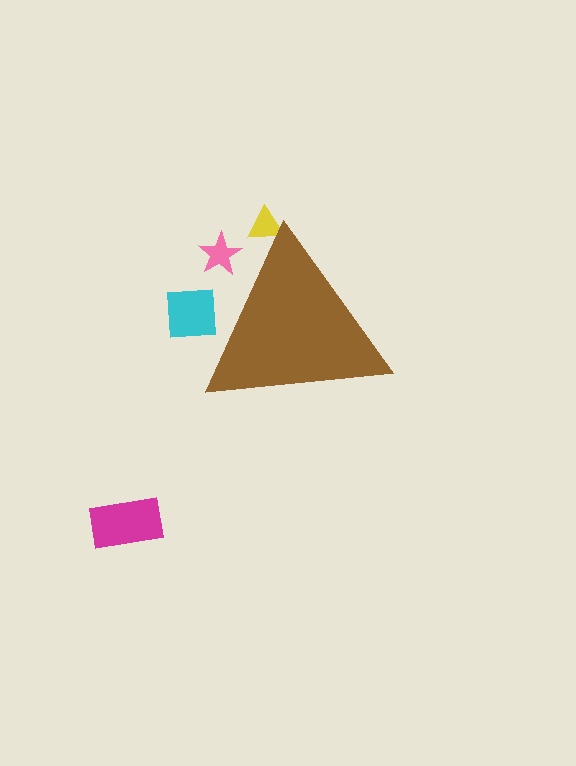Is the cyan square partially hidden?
Yes, the cyan square is partially hidden behind the brown triangle.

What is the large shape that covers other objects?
A brown triangle.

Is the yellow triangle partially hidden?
Yes, the yellow triangle is partially hidden behind the brown triangle.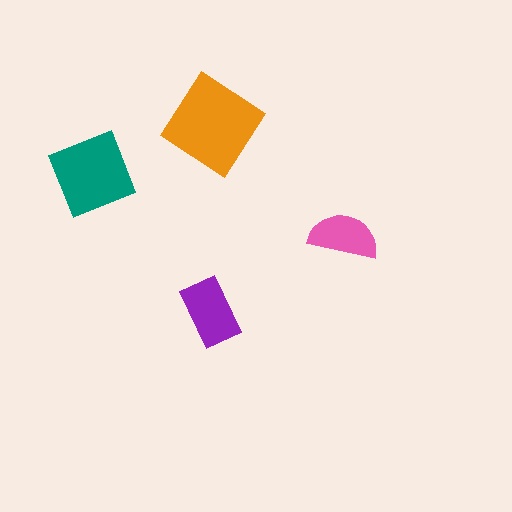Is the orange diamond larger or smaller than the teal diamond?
Larger.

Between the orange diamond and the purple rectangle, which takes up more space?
The orange diamond.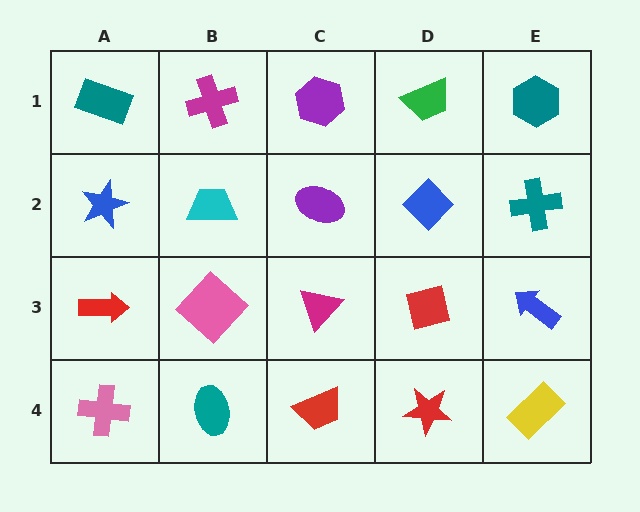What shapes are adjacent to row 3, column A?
A blue star (row 2, column A), a pink cross (row 4, column A), a pink diamond (row 3, column B).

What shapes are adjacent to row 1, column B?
A cyan trapezoid (row 2, column B), a teal rectangle (row 1, column A), a purple hexagon (row 1, column C).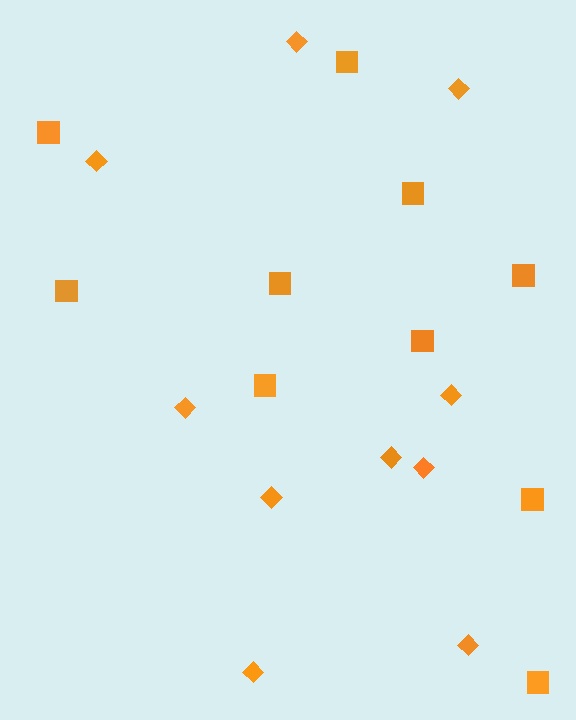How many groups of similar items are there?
There are 2 groups: one group of diamonds (10) and one group of squares (10).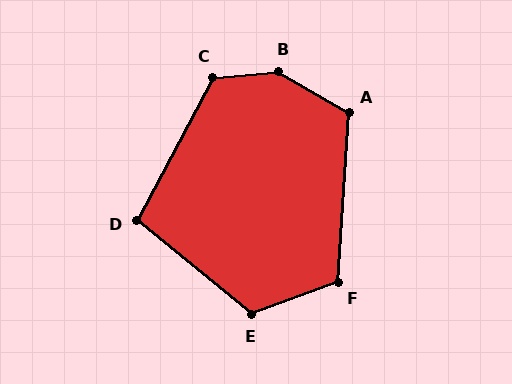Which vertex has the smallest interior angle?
D, at approximately 101 degrees.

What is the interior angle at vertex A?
Approximately 117 degrees (obtuse).